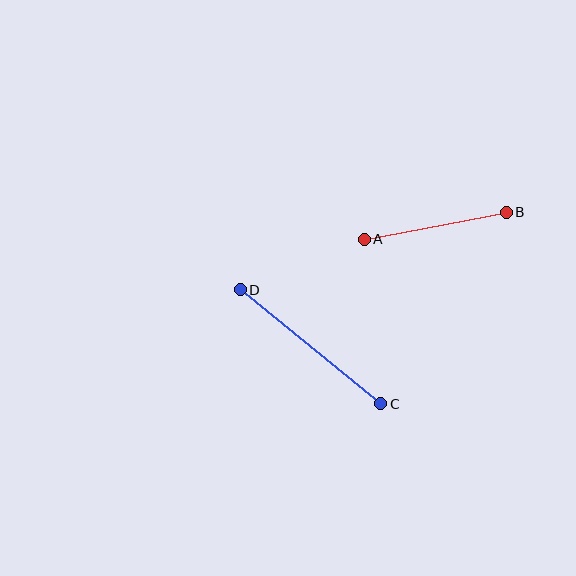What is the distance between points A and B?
The distance is approximately 144 pixels.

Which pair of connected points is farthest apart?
Points C and D are farthest apart.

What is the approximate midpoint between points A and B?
The midpoint is at approximately (435, 226) pixels.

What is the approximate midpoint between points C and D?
The midpoint is at approximately (310, 347) pixels.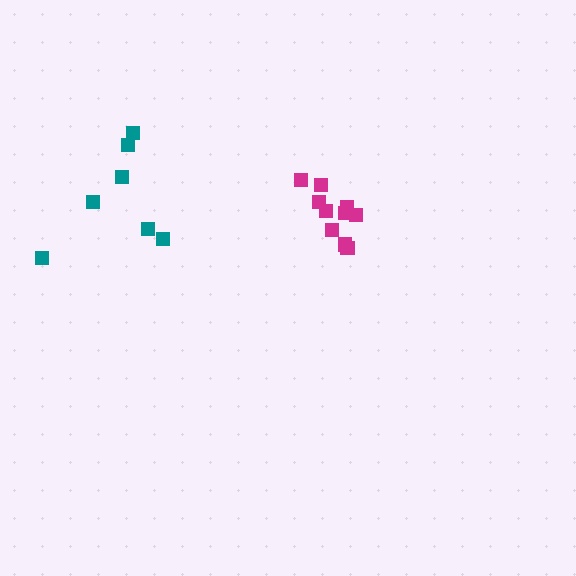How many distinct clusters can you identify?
There are 2 distinct clusters.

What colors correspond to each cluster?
The clusters are colored: magenta, teal.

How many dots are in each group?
Group 1: 10 dots, Group 2: 7 dots (17 total).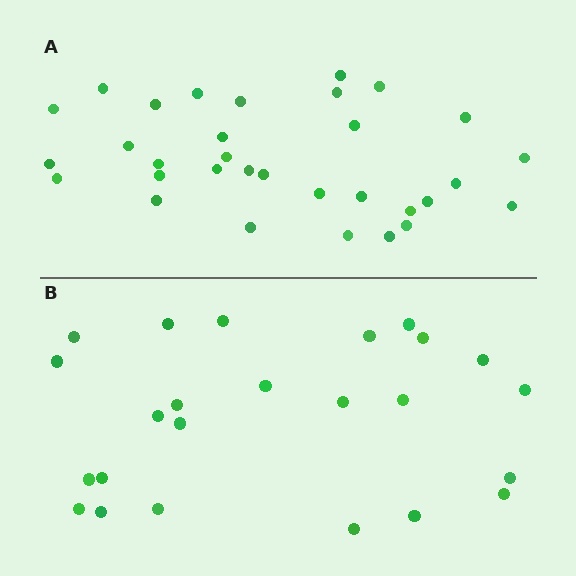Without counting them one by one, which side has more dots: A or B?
Region A (the top region) has more dots.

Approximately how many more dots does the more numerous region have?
Region A has roughly 8 or so more dots than region B.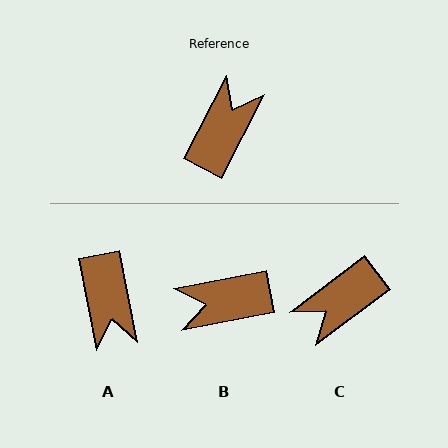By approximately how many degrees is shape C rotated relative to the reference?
Approximately 154 degrees counter-clockwise.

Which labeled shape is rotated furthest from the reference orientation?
C, about 154 degrees away.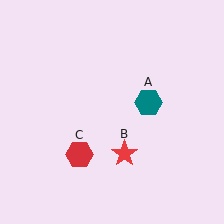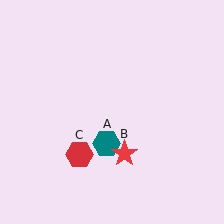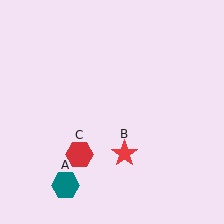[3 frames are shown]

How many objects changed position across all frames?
1 object changed position: teal hexagon (object A).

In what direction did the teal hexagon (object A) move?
The teal hexagon (object A) moved down and to the left.